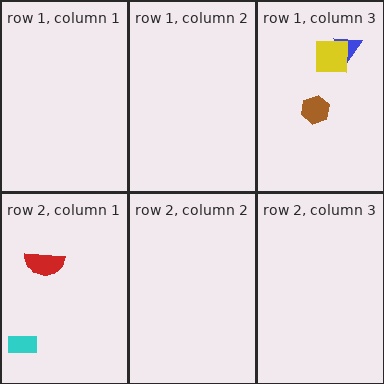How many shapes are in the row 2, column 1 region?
2.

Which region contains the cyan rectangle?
The row 2, column 1 region.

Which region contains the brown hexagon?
The row 1, column 3 region.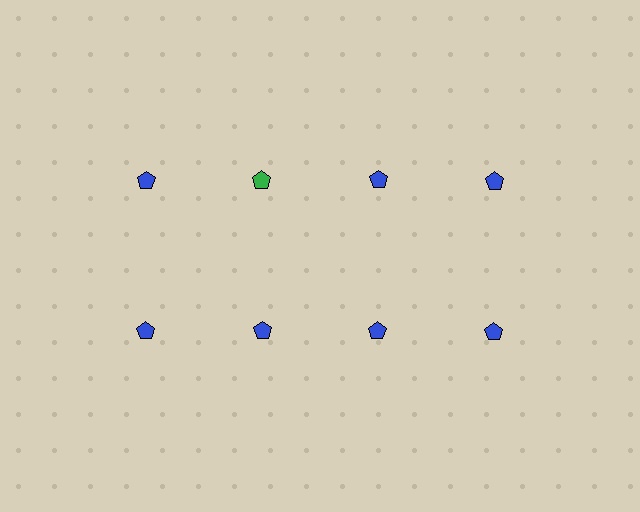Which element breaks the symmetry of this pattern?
The green pentagon in the top row, second from left column breaks the symmetry. All other shapes are blue pentagons.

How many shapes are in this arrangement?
There are 8 shapes arranged in a grid pattern.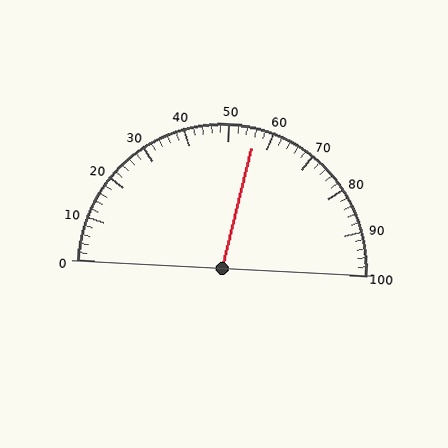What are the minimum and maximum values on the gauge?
The gauge ranges from 0 to 100.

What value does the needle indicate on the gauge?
The needle indicates approximately 56.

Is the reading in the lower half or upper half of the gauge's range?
The reading is in the upper half of the range (0 to 100).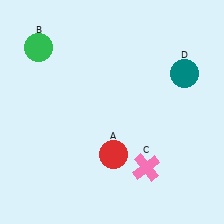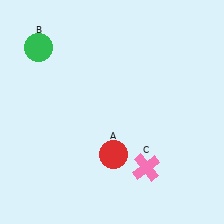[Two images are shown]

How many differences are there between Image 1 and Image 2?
There is 1 difference between the two images.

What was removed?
The teal circle (D) was removed in Image 2.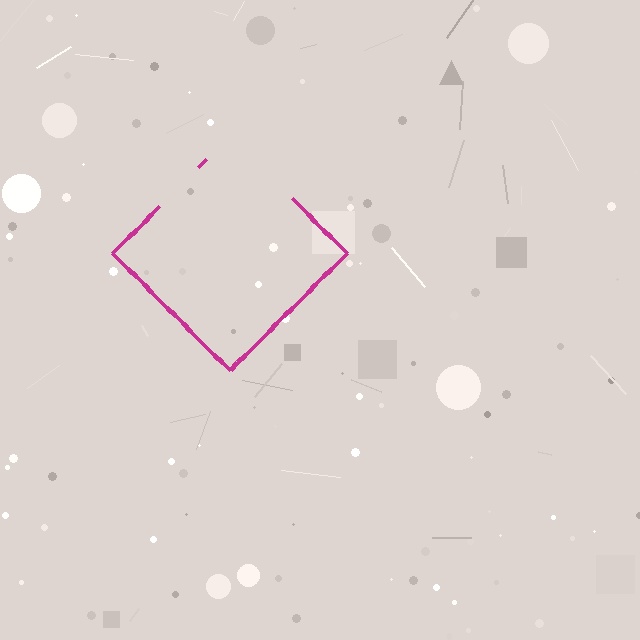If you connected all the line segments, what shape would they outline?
They would outline a diamond.